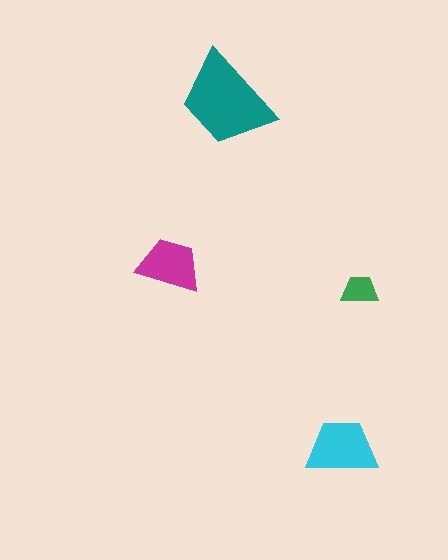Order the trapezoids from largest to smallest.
the teal one, the cyan one, the magenta one, the green one.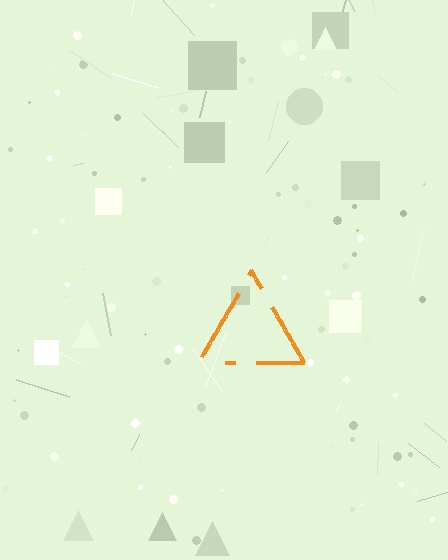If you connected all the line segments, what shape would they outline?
They would outline a triangle.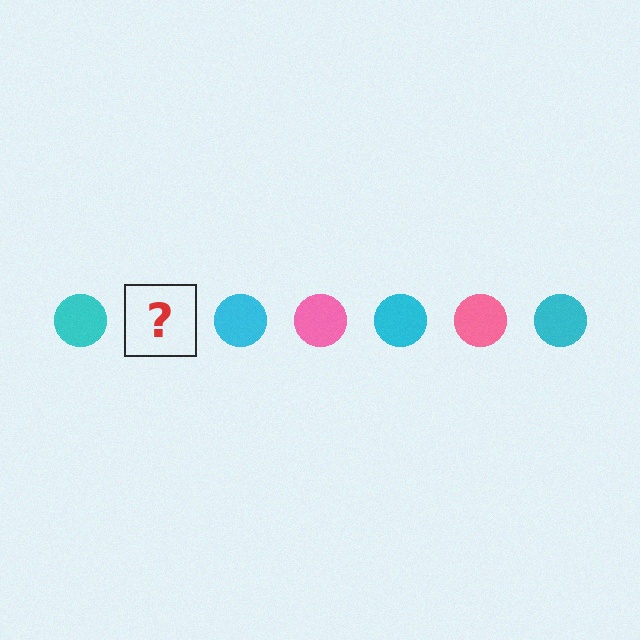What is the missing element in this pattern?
The missing element is a pink circle.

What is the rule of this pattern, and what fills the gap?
The rule is that the pattern cycles through cyan, pink circles. The gap should be filled with a pink circle.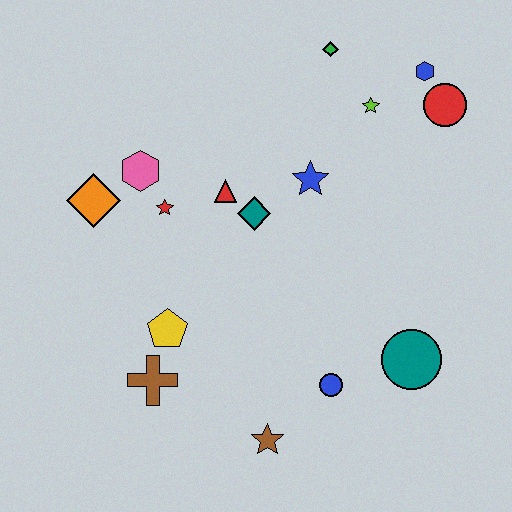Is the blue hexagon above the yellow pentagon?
Yes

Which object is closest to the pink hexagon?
The red star is closest to the pink hexagon.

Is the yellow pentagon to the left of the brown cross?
No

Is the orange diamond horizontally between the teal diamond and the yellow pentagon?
No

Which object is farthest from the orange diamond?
The red circle is farthest from the orange diamond.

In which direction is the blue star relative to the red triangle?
The blue star is to the right of the red triangle.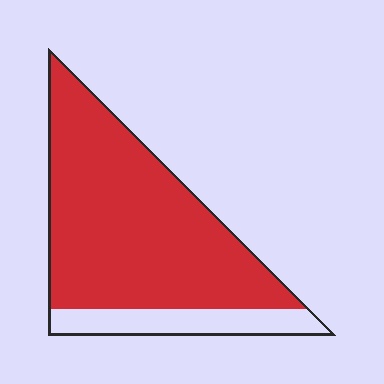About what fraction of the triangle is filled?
About five sixths (5/6).